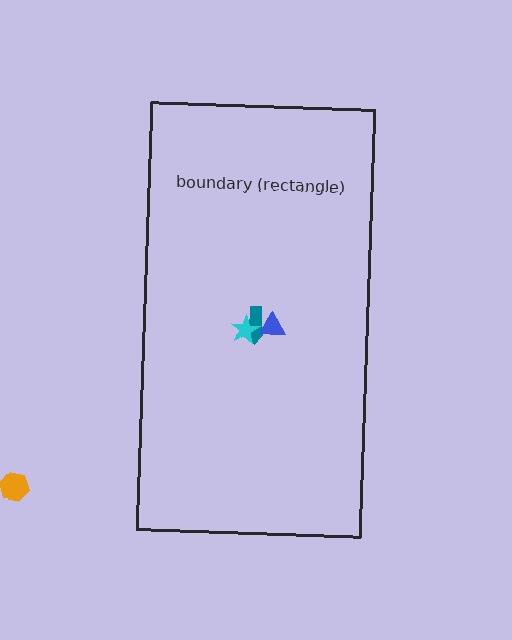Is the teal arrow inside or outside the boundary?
Inside.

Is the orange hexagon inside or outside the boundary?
Outside.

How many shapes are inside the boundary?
3 inside, 1 outside.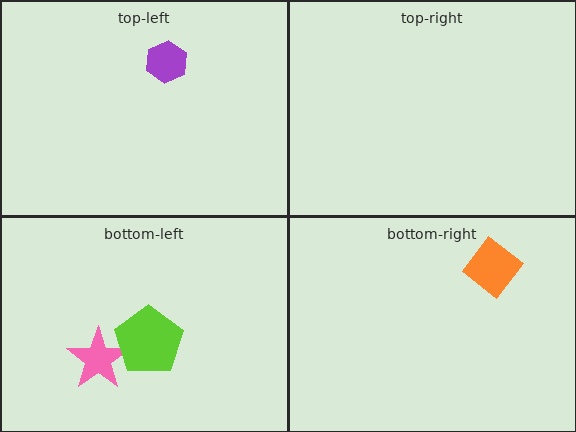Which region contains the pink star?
The bottom-left region.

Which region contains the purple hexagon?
The top-left region.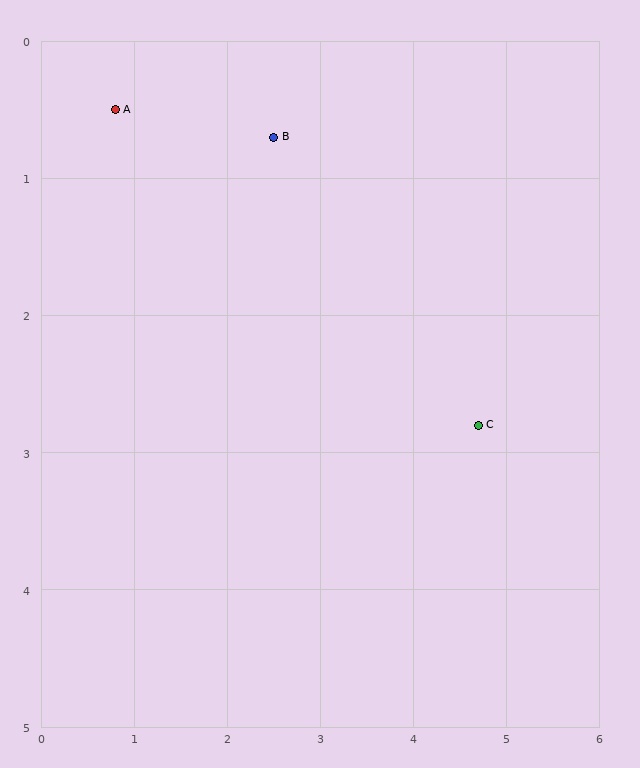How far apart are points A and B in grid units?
Points A and B are about 1.7 grid units apart.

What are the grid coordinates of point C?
Point C is at approximately (4.7, 2.8).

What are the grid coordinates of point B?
Point B is at approximately (2.5, 0.7).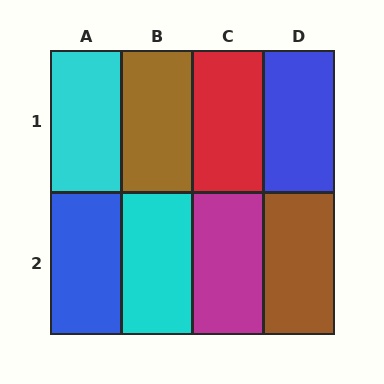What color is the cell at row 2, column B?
Cyan.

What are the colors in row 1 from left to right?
Cyan, brown, red, blue.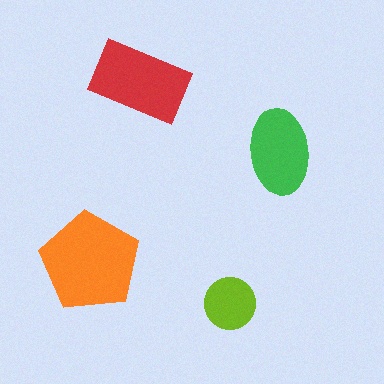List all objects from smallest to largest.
The lime circle, the green ellipse, the red rectangle, the orange pentagon.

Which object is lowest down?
The lime circle is bottommost.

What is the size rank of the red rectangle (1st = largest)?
2nd.